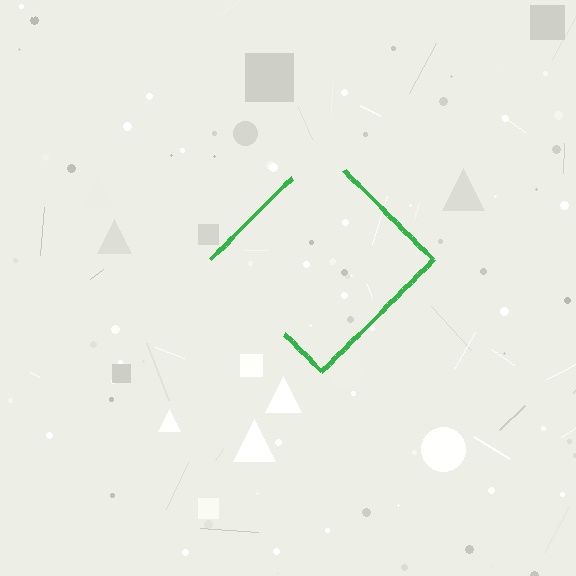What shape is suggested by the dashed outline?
The dashed outline suggests a diamond.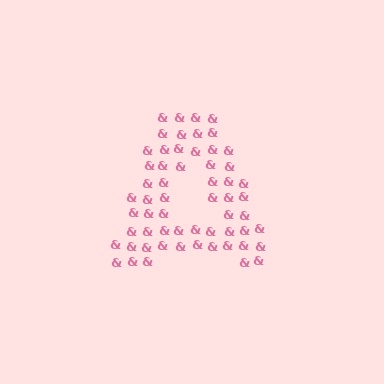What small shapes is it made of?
It is made of small ampersands.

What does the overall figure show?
The overall figure shows the letter A.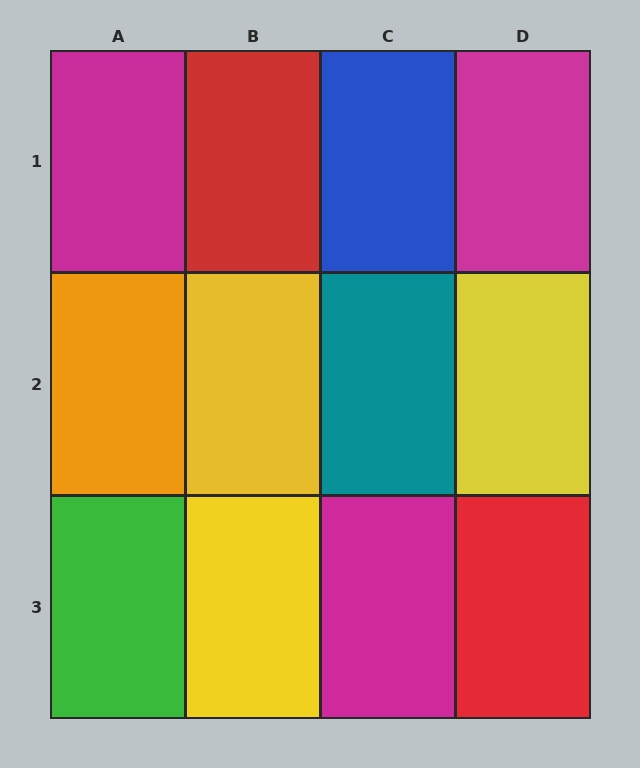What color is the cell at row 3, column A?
Green.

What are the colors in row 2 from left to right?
Orange, yellow, teal, yellow.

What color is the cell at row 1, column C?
Blue.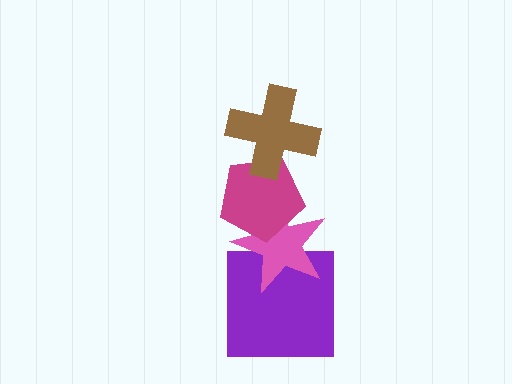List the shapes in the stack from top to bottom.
From top to bottom: the brown cross, the magenta pentagon, the pink star, the purple square.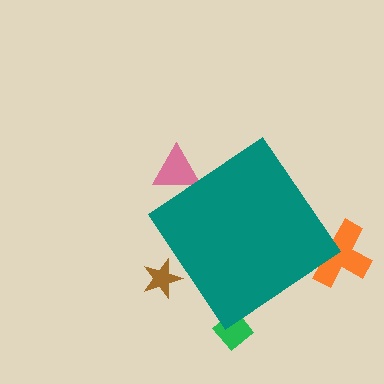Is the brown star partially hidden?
Yes, the brown star is partially hidden behind the teal diamond.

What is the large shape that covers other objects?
A teal diamond.